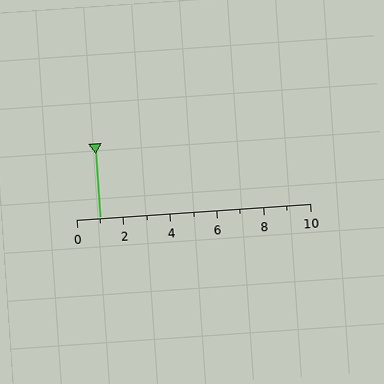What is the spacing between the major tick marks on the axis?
The major ticks are spaced 2 apart.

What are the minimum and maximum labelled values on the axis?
The axis runs from 0 to 10.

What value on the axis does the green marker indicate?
The marker indicates approximately 1.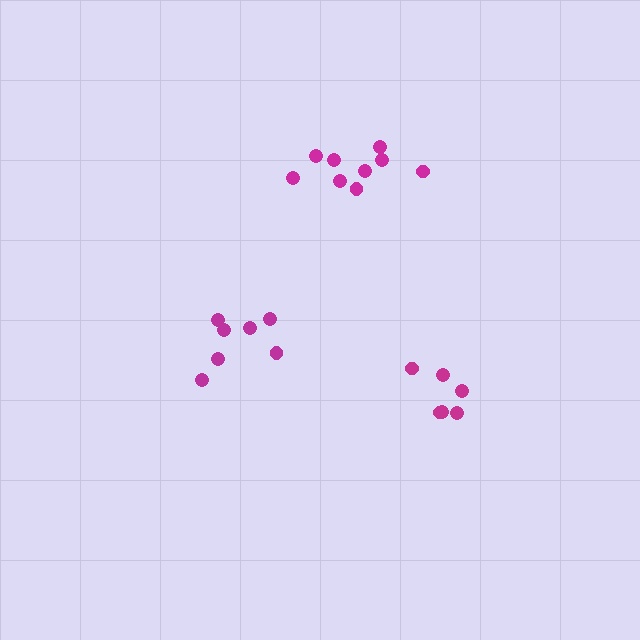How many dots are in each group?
Group 1: 9 dots, Group 2: 7 dots, Group 3: 6 dots (22 total).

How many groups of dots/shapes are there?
There are 3 groups.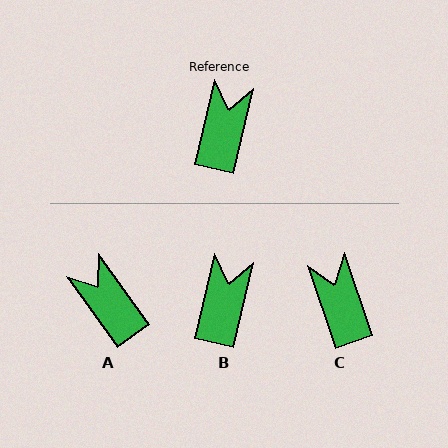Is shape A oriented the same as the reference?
No, it is off by about 49 degrees.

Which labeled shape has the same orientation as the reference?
B.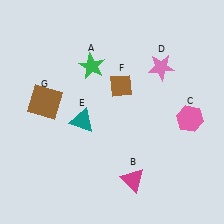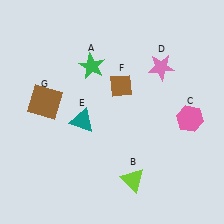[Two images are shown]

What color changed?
The triangle (B) changed from magenta in Image 1 to lime in Image 2.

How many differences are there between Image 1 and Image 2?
There is 1 difference between the two images.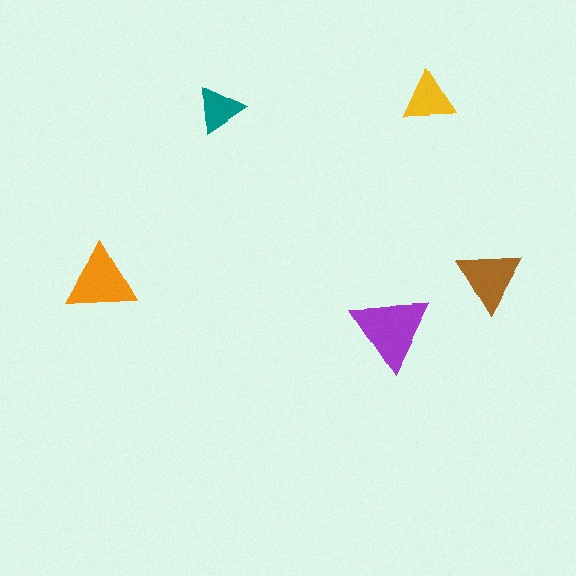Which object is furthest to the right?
The brown triangle is rightmost.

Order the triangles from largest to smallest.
the purple one, the orange one, the brown one, the yellow one, the teal one.